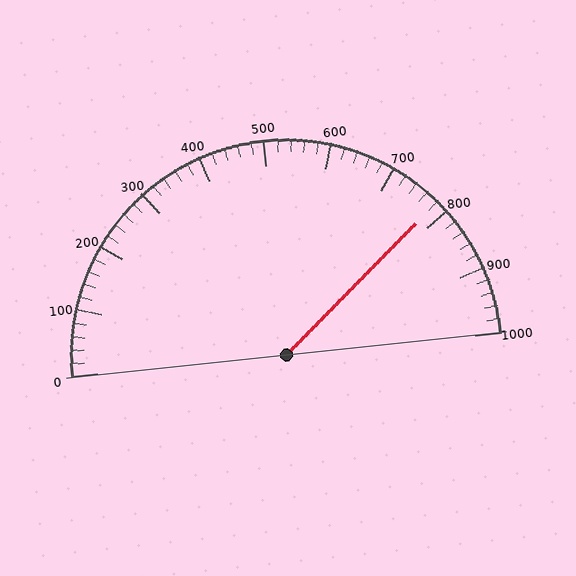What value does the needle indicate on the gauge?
The needle indicates approximately 780.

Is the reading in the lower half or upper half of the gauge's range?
The reading is in the upper half of the range (0 to 1000).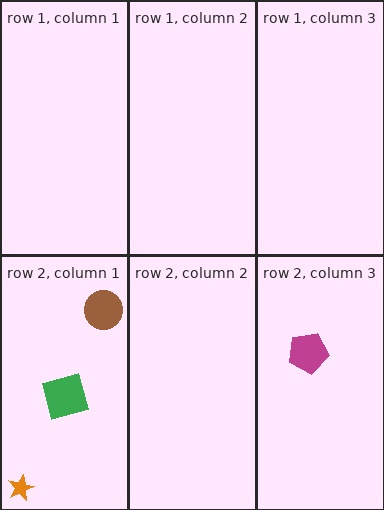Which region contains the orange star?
The row 2, column 1 region.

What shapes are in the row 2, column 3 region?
The magenta pentagon.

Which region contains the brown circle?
The row 2, column 1 region.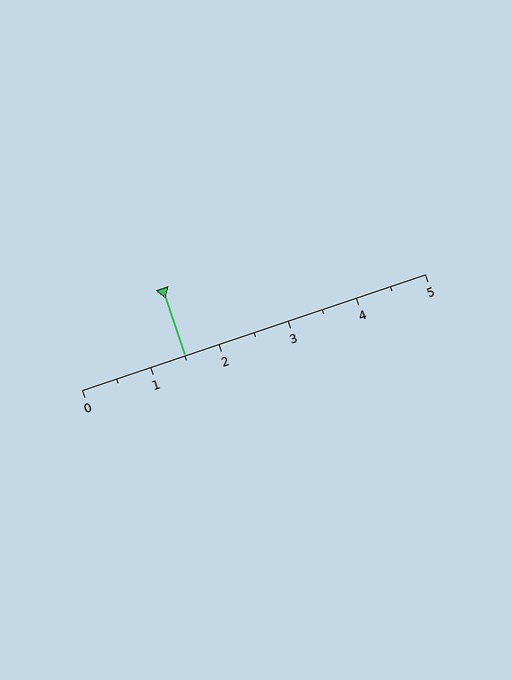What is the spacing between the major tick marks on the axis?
The major ticks are spaced 1 apart.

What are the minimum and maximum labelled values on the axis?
The axis runs from 0 to 5.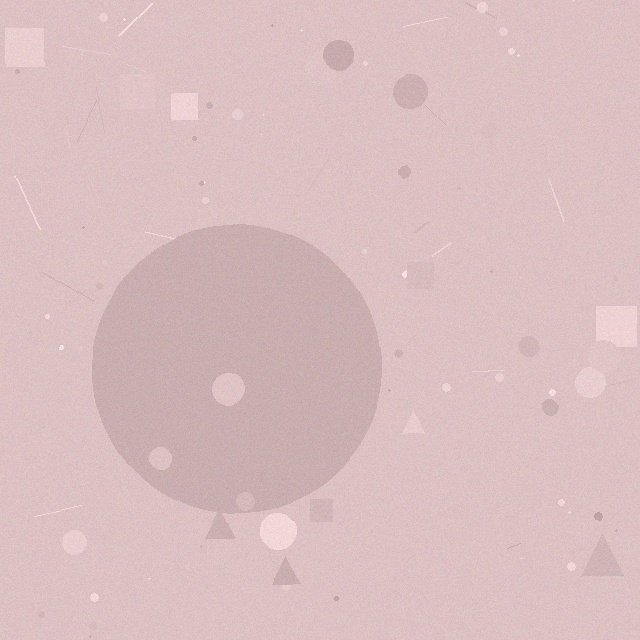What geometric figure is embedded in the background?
A circle is embedded in the background.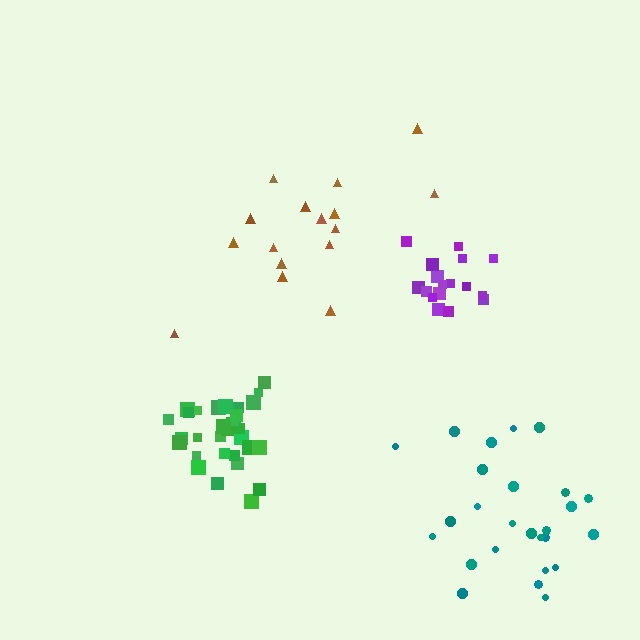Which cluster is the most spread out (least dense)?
Brown.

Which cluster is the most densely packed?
Green.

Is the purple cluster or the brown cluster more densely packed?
Purple.